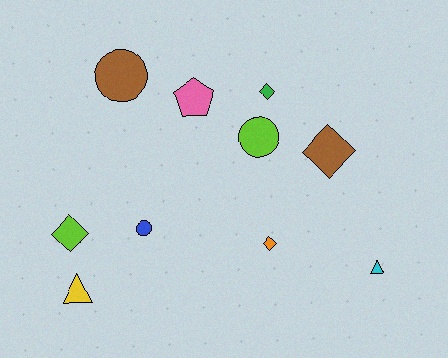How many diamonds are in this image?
There are 4 diamonds.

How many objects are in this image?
There are 10 objects.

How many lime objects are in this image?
There are 2 lime objects.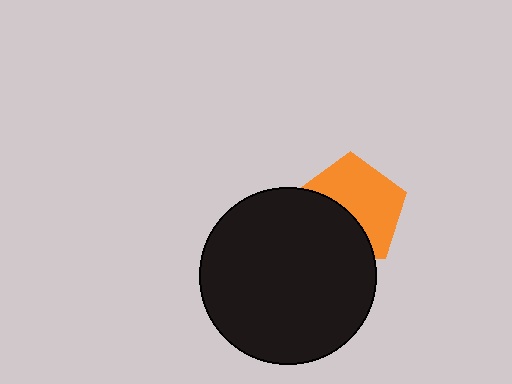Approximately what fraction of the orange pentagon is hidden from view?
Roughly 42% of the orange pentagon is hidden behind the black circle.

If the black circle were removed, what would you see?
You would see the complete orange pentagon.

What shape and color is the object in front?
The object in front is a black circle.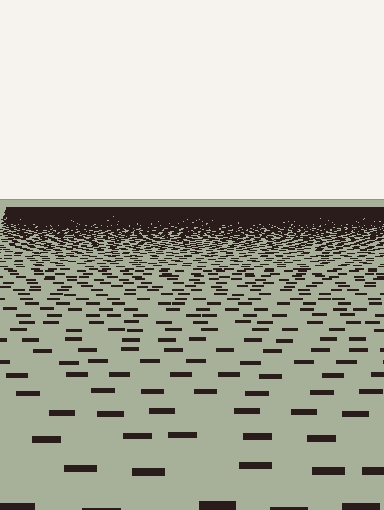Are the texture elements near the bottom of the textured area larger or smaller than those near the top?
Larger. Near the bottom, elements are closer to the viewer and appear at a bigger on-screen size.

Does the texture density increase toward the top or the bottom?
Density increases toward the top.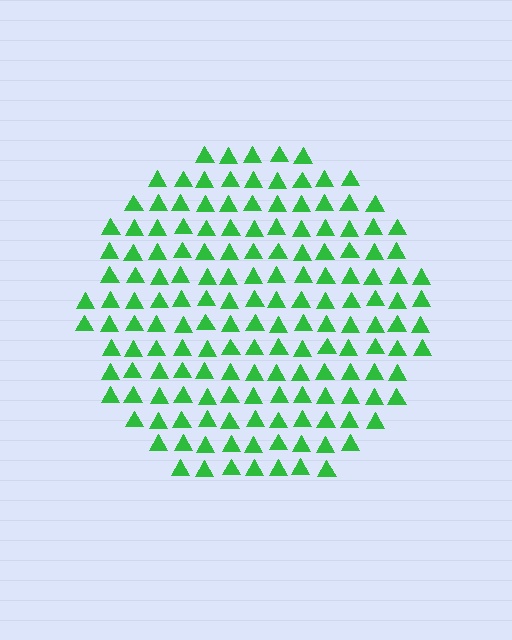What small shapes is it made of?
It is made of small triangles.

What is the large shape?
The large shape is a circle.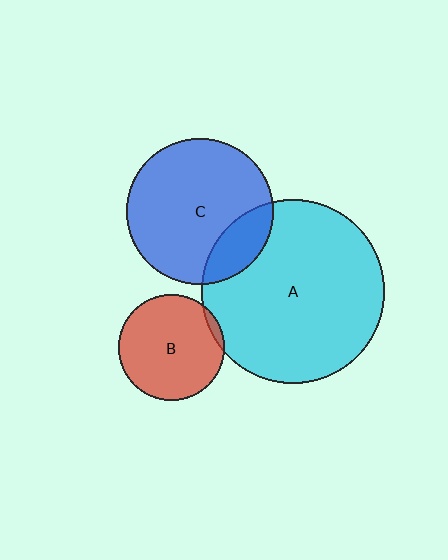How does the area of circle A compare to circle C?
Approximately 1.6 times.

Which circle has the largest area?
Circle A (cyan).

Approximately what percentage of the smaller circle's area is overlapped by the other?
Approximately 5%.